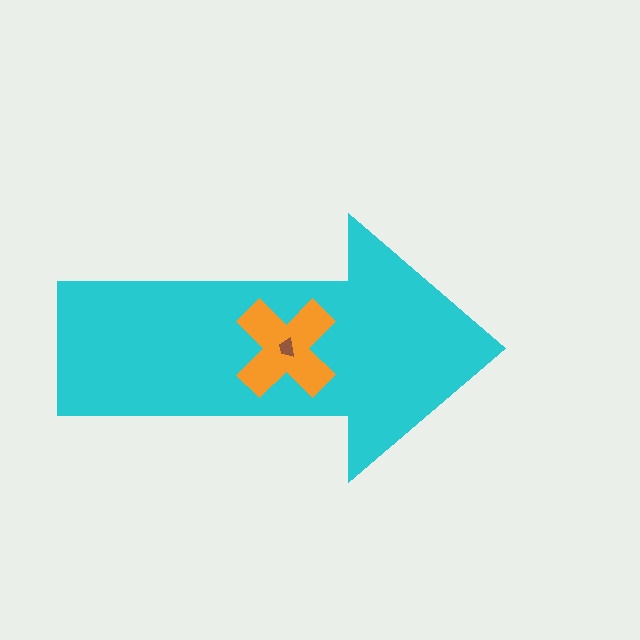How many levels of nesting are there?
3.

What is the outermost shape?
The cyan arrow.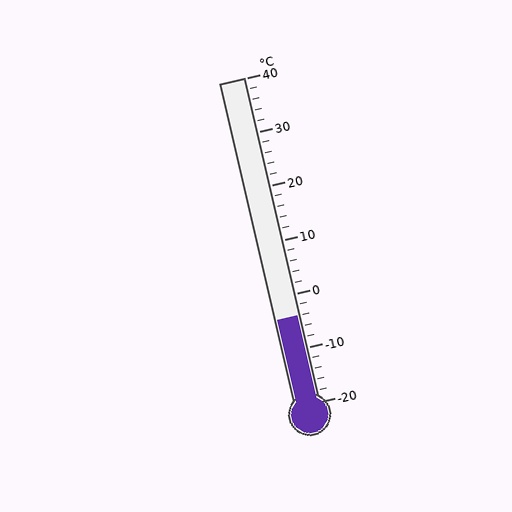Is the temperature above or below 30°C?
The temperature is below 30°C.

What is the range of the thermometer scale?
The thermometer scale ranges from -20°C to 40°C.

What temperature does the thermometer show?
The thermometer shows approximately -4°C.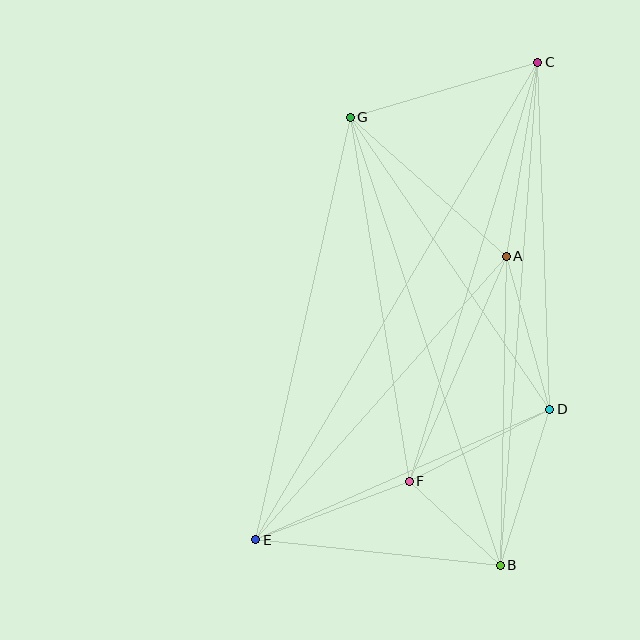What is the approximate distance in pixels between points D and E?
The distance between D and E is approximately 322 pixels.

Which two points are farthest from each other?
Points C and E are farthest from each other.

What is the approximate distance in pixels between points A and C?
The distance between A and C is approximately 196 pixels.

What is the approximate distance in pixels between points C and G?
The distance between C and G is approximately 195 pixels.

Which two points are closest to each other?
Points B and F are closest to each other.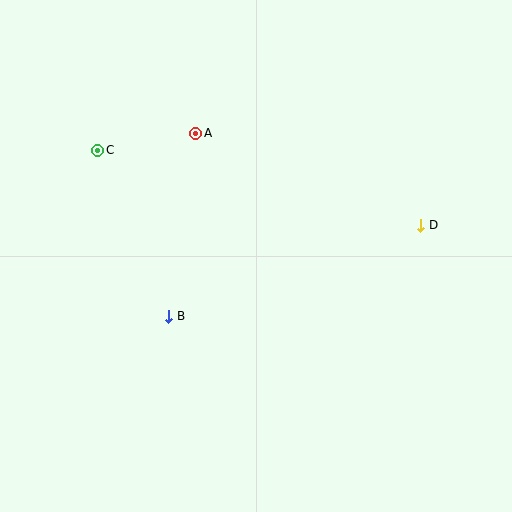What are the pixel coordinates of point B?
Point B is at (169, 316).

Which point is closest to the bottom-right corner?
Point D is closest to the bottom-right corner.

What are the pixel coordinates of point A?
Point A is at (196, 133).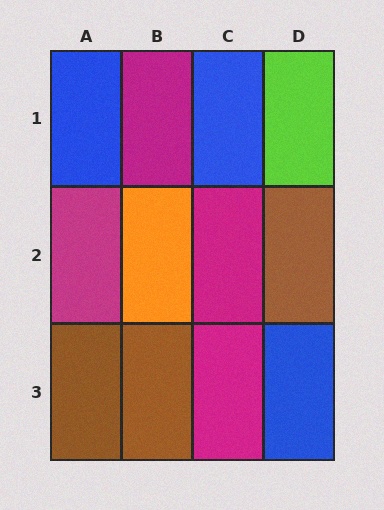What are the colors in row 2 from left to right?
Magenta, orange, magenta, brown.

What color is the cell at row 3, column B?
Brown.